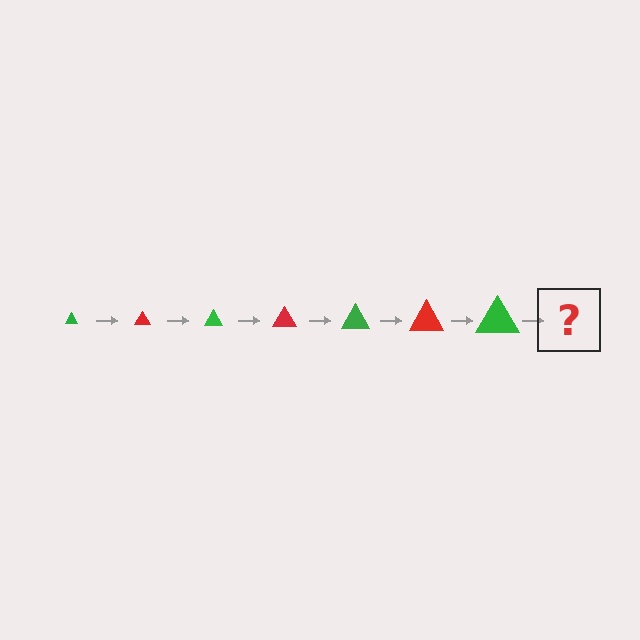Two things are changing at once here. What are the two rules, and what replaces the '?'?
The two rules are that the triangle grows larger each step and the color cycles through green and red. The '?' should be a red triangle, larger than the previous one.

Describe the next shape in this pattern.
It should be a red triangle, larger than the previous one.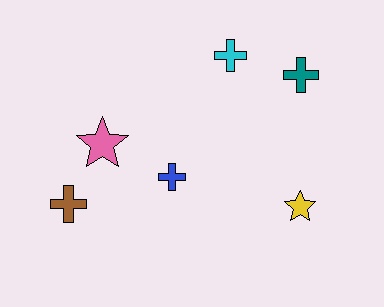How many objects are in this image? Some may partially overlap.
There are 6 objects.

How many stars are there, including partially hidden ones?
There are 2 stars.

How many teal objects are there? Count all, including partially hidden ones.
There is 1 teal object.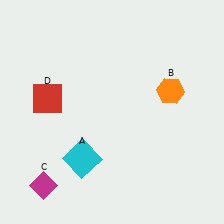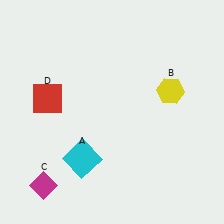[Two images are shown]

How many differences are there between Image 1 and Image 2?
There is 1 difference between the two images.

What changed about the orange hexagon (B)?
In Image 1, B is orange. In Image 2, it changed to yellow.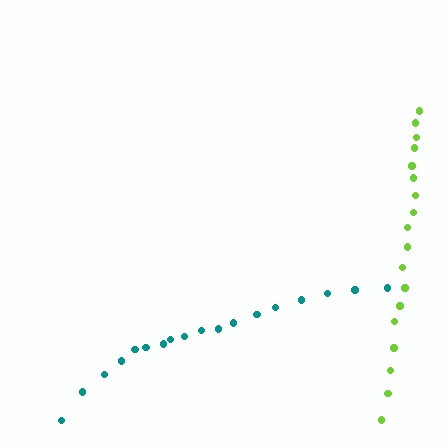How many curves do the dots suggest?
There are 2 distinct paths.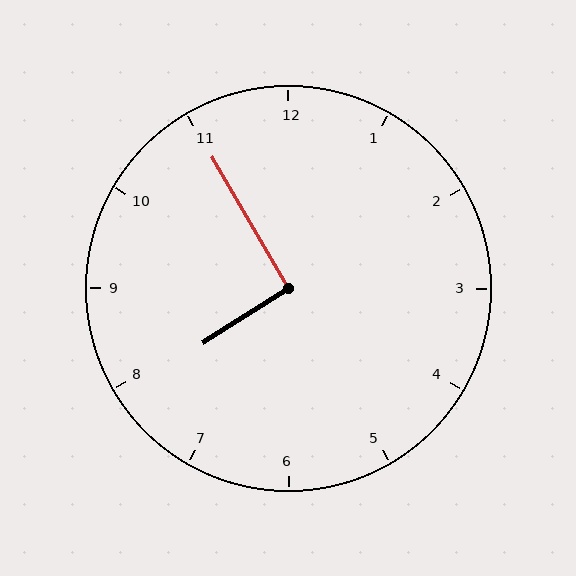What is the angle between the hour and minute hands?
Approximately 92 degrees.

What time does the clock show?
7:55.